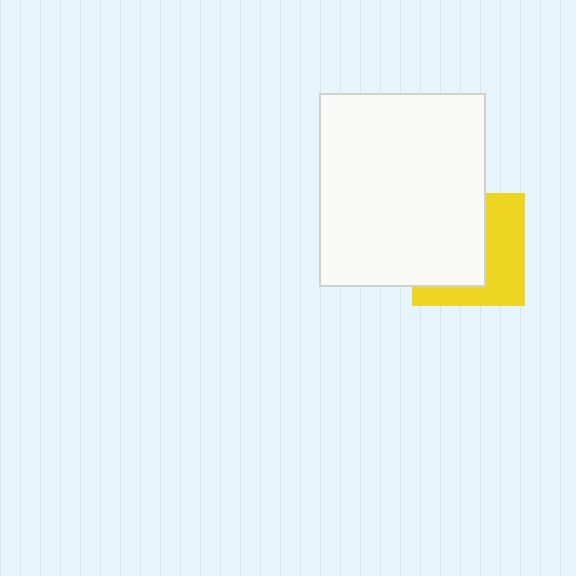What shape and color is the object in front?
The object in front is a white rectangle.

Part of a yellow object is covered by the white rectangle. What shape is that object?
It is a square.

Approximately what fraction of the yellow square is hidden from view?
Roughly 54% of the yellow square is hidden behind the white rectangle.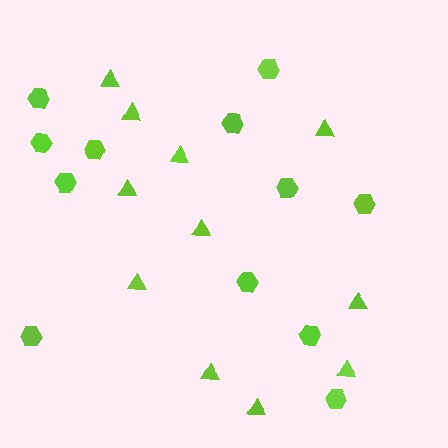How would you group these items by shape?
There are 2 groups: one group of triangles (11) and one group of hexagons (12).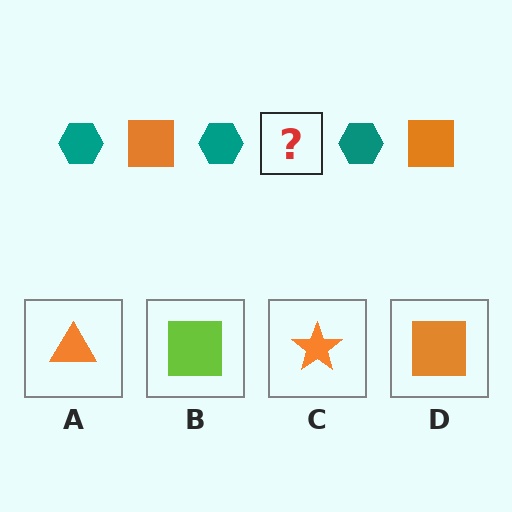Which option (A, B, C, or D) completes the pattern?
D.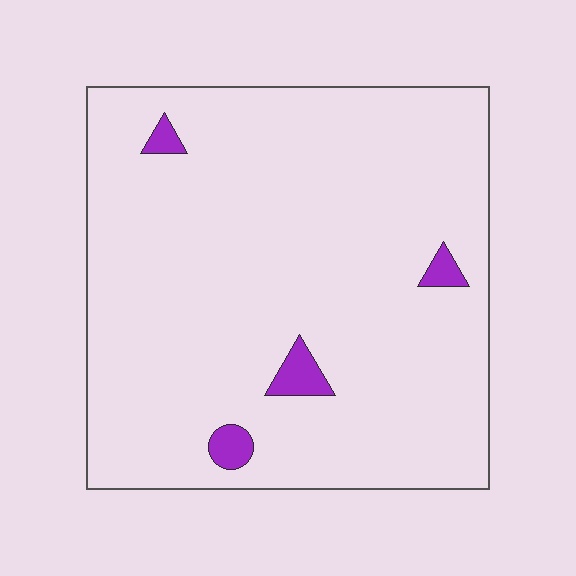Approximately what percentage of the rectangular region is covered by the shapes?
Approximately 5%.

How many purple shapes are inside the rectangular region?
4.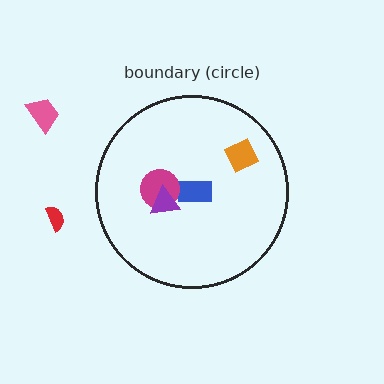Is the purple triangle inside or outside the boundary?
Inside.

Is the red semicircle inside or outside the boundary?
Outside.